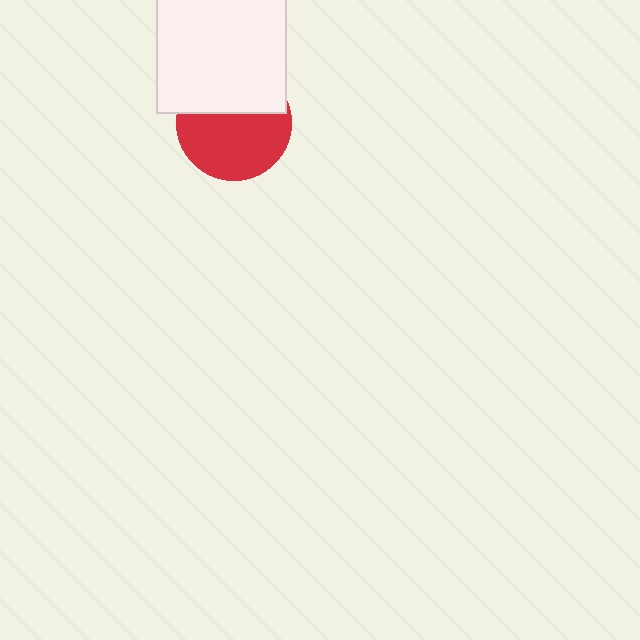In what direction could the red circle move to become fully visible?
The red circle could move down. That would shift it out from behind the white square entirely.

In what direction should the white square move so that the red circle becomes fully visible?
The white square should move up. That is the shortest direction to clear the overlap and leave the red circle fully visible.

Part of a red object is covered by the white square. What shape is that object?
It is a circle.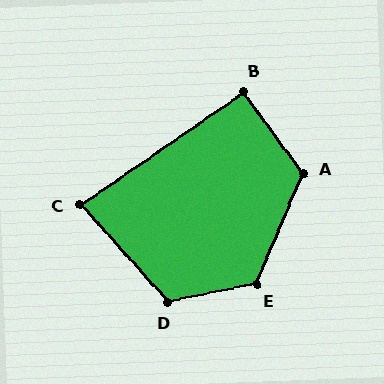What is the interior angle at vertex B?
Approximately 92 degrees (approximately right).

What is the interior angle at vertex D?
Approximately 121 degrees (obtuse).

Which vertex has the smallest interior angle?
C, at approximately 83 degrees.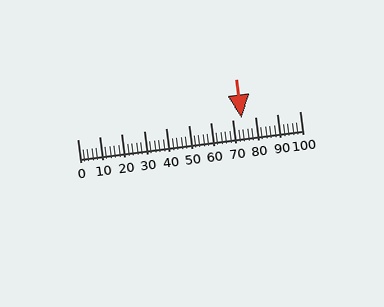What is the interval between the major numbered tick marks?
The major tick marks are spaced 10 units apart.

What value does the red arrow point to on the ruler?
The red arrow points to approximately 74.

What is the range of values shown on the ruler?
The ruler shows values from 0 to 100.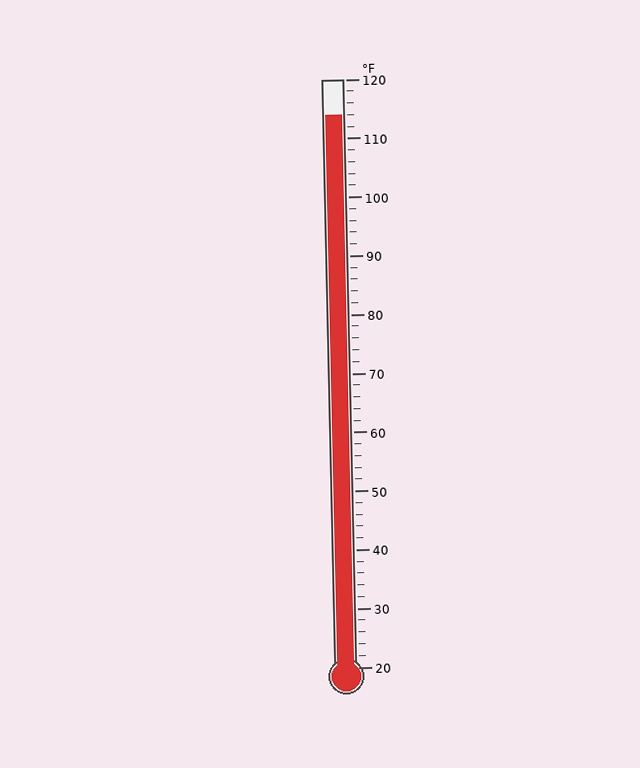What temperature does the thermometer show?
The thermometer shows approximately 114°F.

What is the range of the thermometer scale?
The thermometer scale ranges from 20°F to 120°F.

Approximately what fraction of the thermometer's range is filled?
The thermometer is filled to approximately 95% of its range.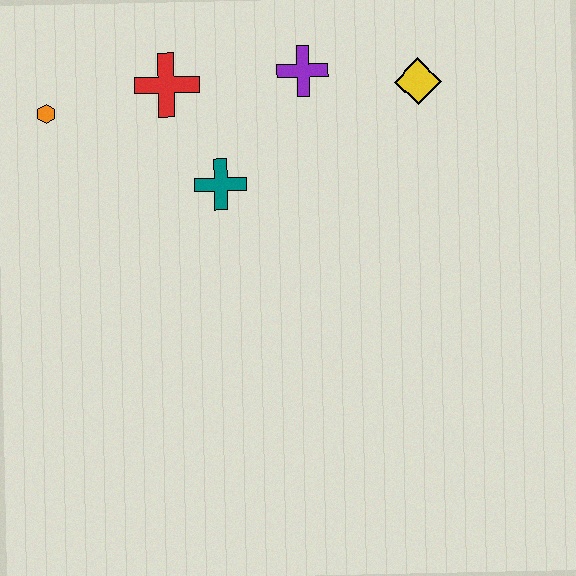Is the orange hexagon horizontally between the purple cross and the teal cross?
No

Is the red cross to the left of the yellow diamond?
Yes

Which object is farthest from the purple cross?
The orange hexagon is farthest from the purple cross.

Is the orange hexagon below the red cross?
Yes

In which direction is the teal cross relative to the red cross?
The teal cross is below the red cross.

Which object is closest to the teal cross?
The red cross is closest to the teal cross.